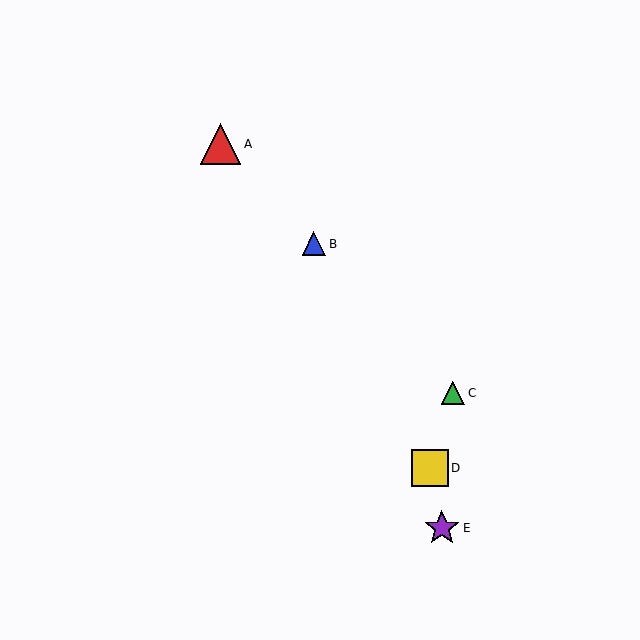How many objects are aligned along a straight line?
3 objects (A, B, C) are aligned along a straight line.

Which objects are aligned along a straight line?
Objects A, B, C are aligned along a straight line.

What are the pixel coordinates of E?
Object E is at (442, 528).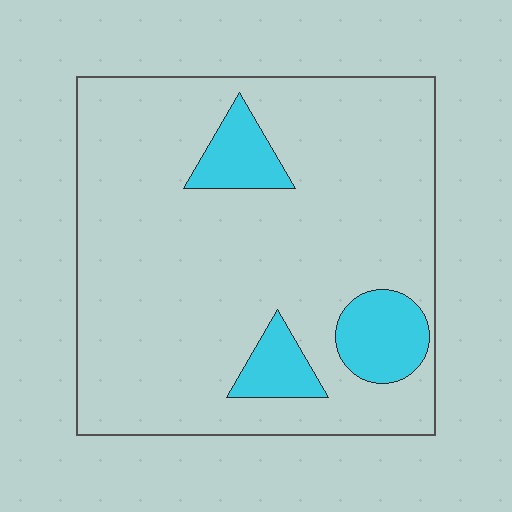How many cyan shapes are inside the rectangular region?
3.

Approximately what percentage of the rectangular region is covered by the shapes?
Approximately 15%.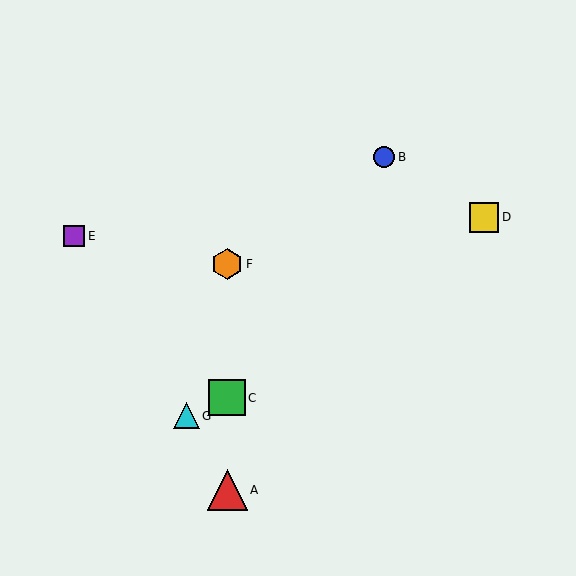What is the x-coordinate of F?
Object F is at x≈227.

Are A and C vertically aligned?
Yes, both are at x≈227.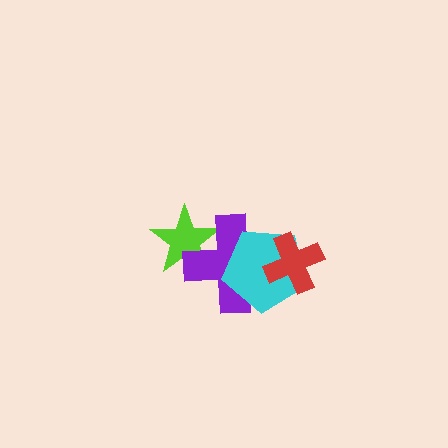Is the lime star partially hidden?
Yes, it is partially covered by another shape.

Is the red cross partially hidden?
No, no other shape covers it.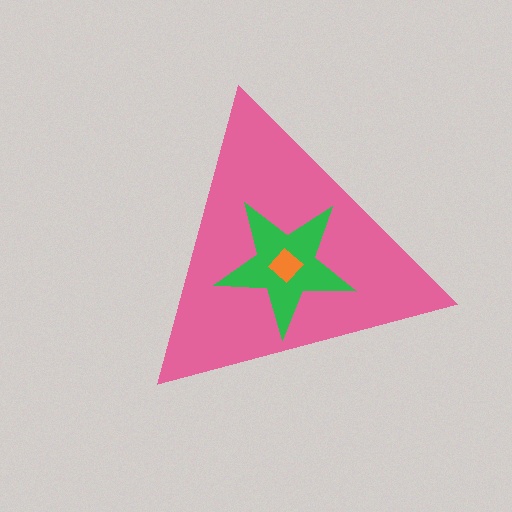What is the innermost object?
The orange diamond.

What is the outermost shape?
The pink triangle.